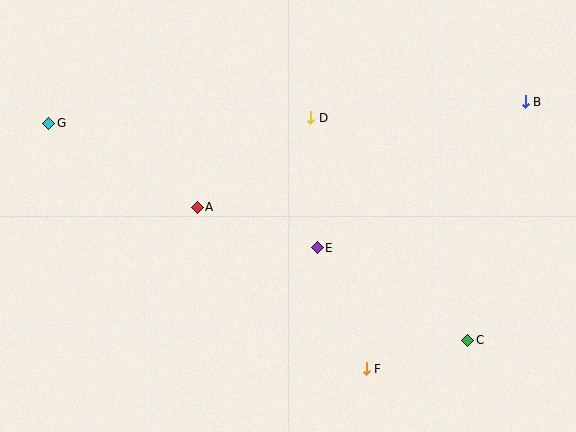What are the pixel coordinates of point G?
Point G is at (49, 123).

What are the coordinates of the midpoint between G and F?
The midpoint between G and F is at (208, 246).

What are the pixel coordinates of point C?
Point C is at (468, 340).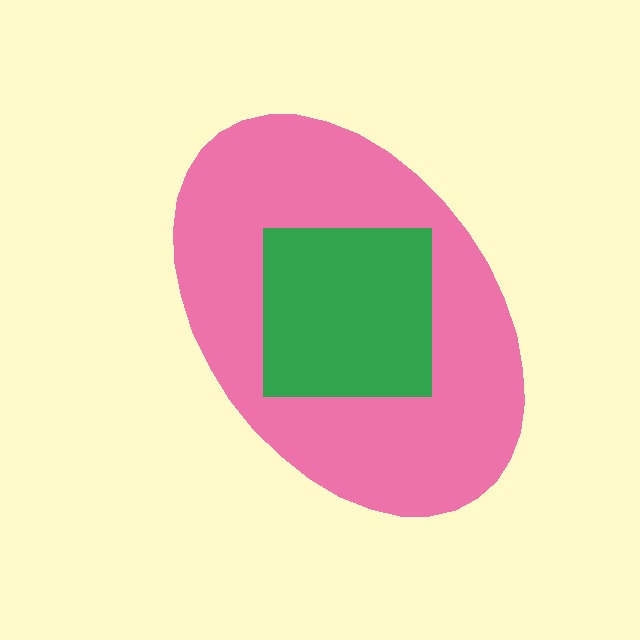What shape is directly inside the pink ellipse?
The green square.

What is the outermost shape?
The pink ellipse.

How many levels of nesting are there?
2.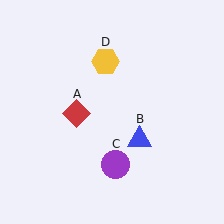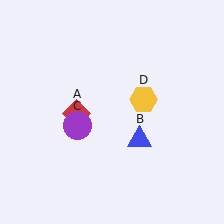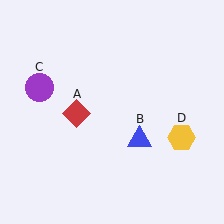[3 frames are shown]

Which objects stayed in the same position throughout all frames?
Red diamond (object A) and blue triangle (object B) remained stationary.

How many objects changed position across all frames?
2 objects changed position: purple circle (object C), yellow hexagon (object D).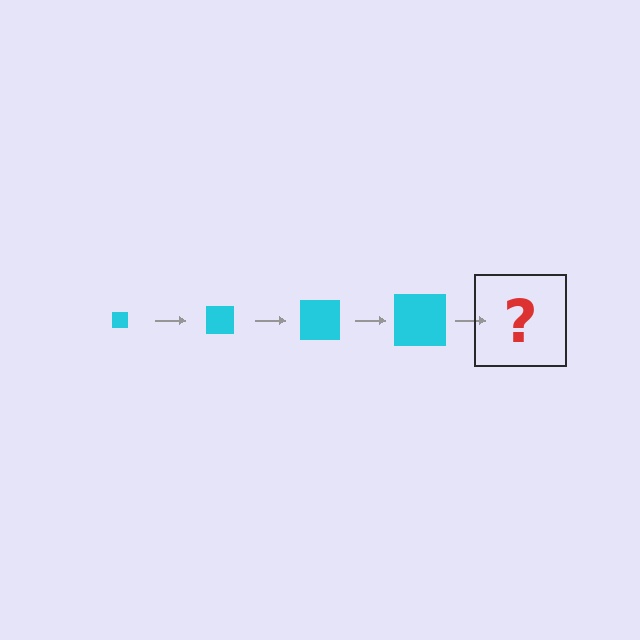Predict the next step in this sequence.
The next step is a cyan square, larger than the previous one.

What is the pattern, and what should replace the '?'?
The pattern is that the square gets progressively larger each step. The '?' should be a cyan square, larger than the previous one.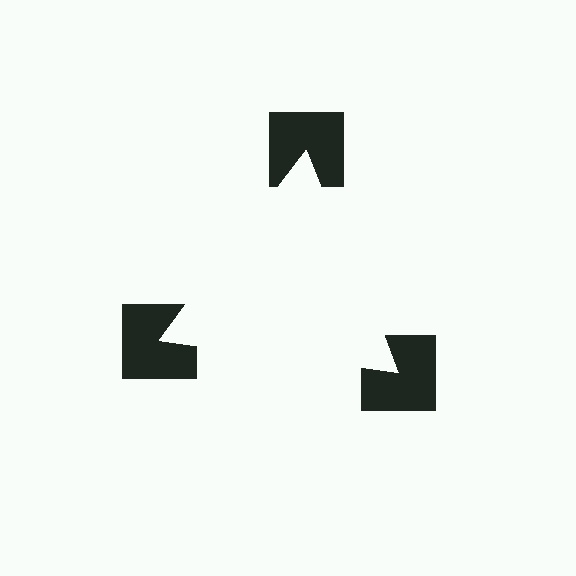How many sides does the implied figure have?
3 sides.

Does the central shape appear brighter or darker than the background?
It typically appears slightly brighter than the background, even though no actual brightness change is drawn.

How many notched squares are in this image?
There are 3 — one at each vertex of the illusory triangle.